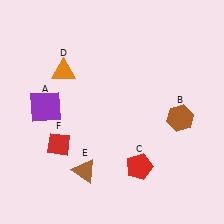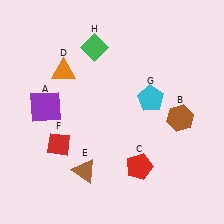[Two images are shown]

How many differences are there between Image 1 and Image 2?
There are 2 differences between the two images.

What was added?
A cyan pentagon (G), a green diamond (H) were added in Image 2.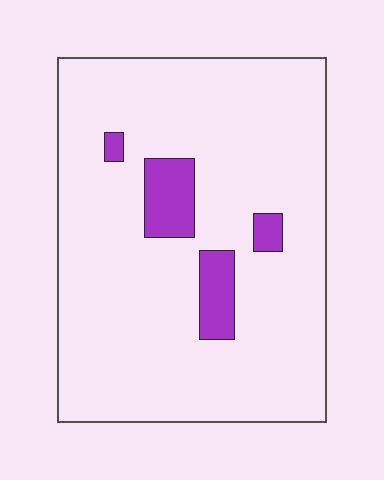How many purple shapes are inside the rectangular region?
4.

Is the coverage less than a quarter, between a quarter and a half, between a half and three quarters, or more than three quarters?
Less than a quarter.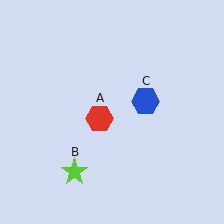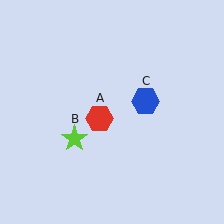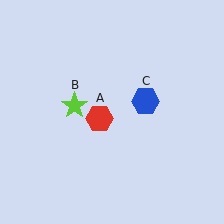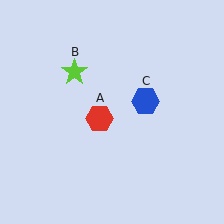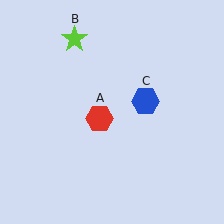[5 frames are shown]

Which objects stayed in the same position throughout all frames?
Red hexagon (object A) and blue hexagon (object C) remained stationary.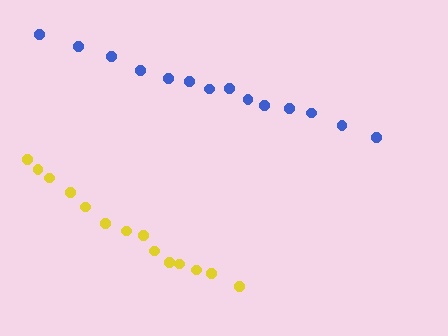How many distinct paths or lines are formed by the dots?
There are 2 distinct paths.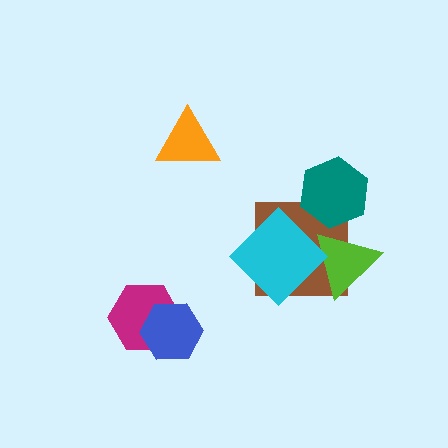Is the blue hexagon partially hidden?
No, no other shape covers it.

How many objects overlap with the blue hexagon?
1 object overlaps with the blue hexagon.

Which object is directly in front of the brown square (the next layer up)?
The teal hexagon is directly in front of the brown square.